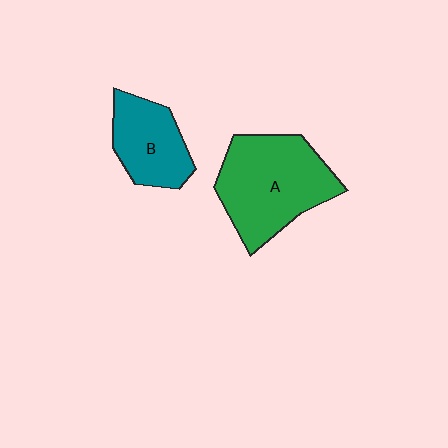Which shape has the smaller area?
Shape B (teal).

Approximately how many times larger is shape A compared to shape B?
Approximately 1.7 times.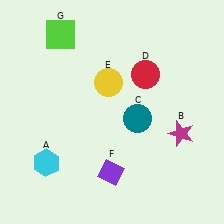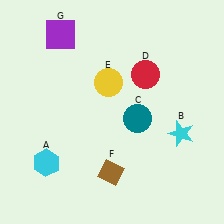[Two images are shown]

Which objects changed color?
B changed from magenta to cyan. F changed from purple to brown. G changed from lime to purple.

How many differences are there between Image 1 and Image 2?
There are 3 differences between the two images.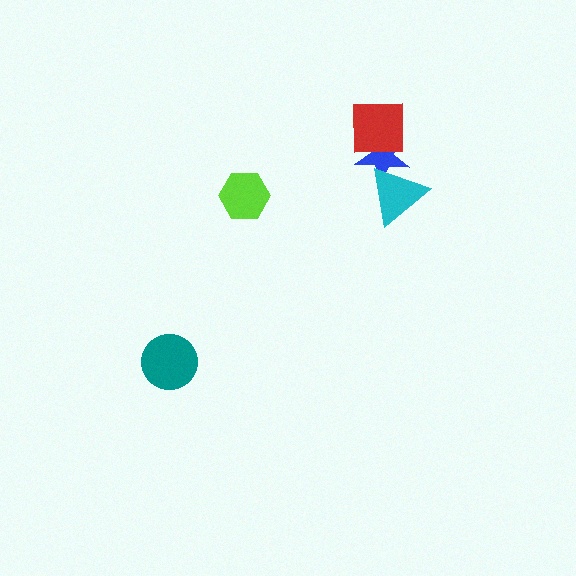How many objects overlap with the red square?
1 object overlaps with the red square.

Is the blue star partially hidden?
Yes, it is partially covered by another shape.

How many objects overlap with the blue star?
2 objects overlap with the blue star.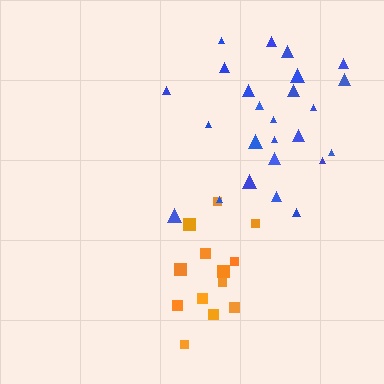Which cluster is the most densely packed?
Orange.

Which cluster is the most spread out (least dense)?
Blue.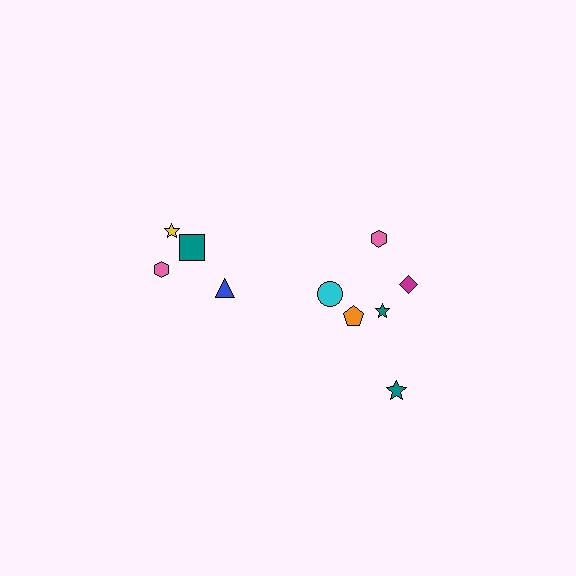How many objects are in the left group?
There are 4 objects.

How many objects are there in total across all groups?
There are 10 objects.